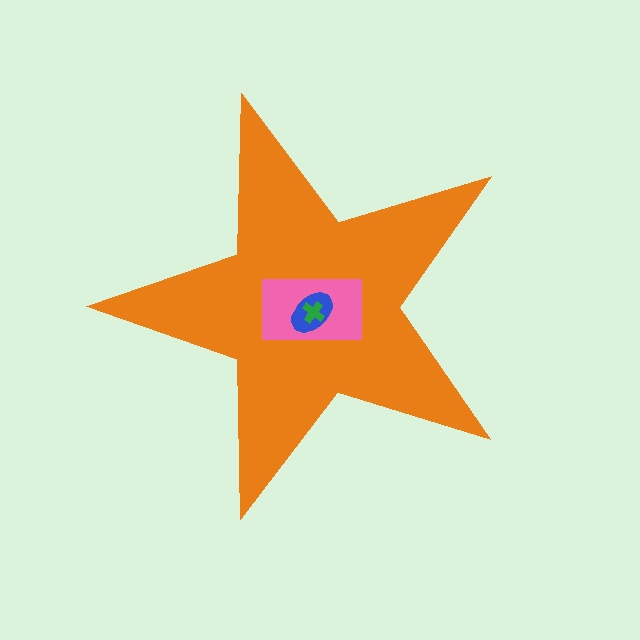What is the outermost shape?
The orange star.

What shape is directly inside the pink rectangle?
The blue ellipse.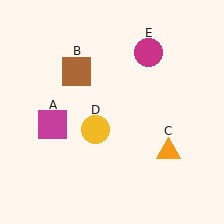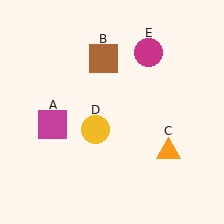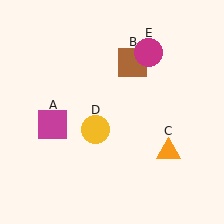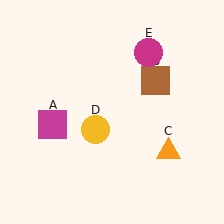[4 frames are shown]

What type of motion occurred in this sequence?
The brown square (object B) rotated clockwise around the center of the scene.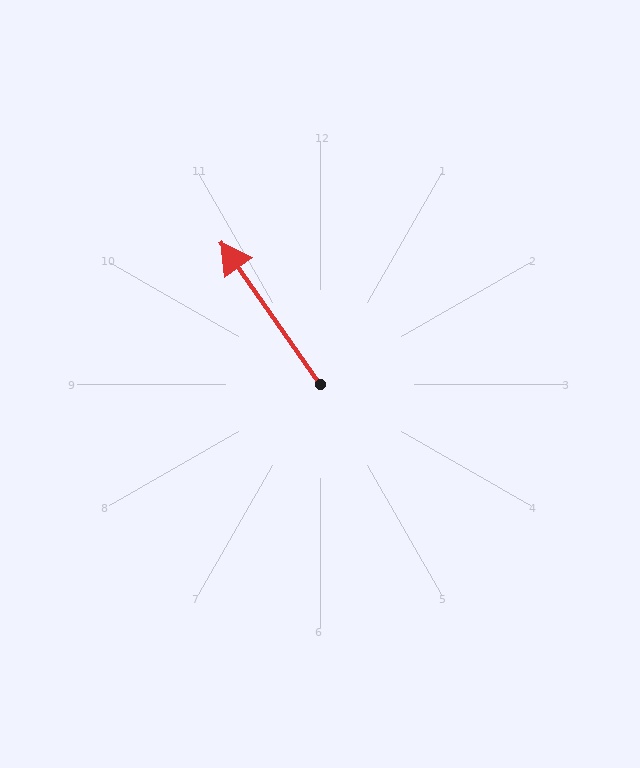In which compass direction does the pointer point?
Northwest.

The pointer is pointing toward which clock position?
Roughly 11 o'clock.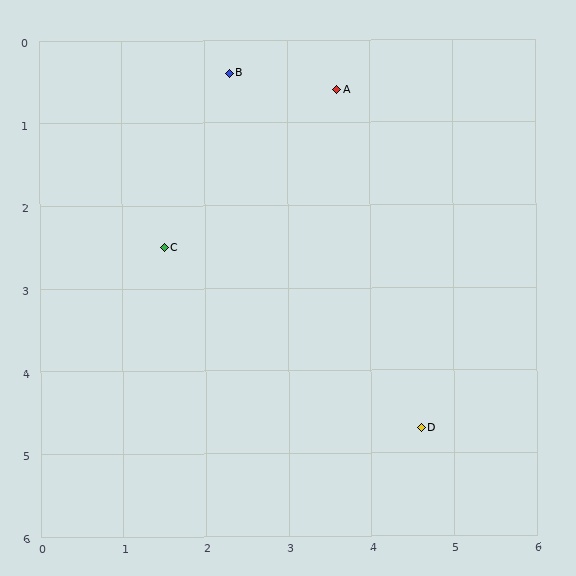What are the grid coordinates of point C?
Point C is at approximately (1.5, 2.5).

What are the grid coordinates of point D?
Point D is at approximately (4.6, 4.7).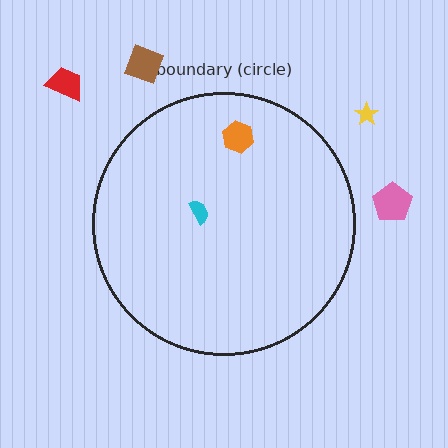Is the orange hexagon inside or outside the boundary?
Inside.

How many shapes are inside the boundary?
2 inside, 4 outside.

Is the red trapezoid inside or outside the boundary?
Outside.